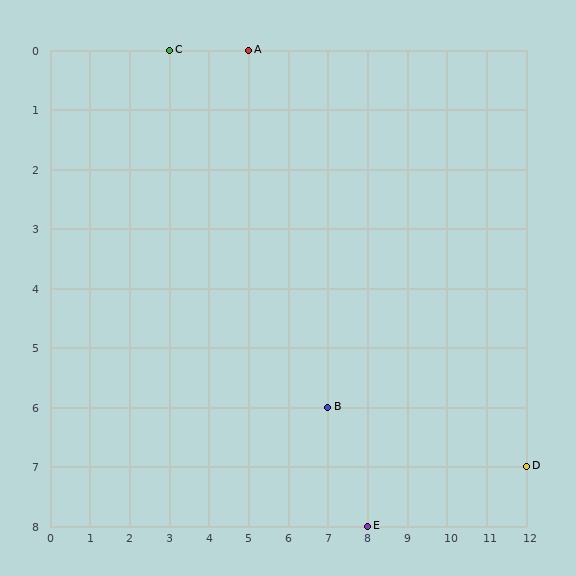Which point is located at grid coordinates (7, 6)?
Point B is at (7, 6).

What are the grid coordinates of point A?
Point A is at grid coordinates (5, 0).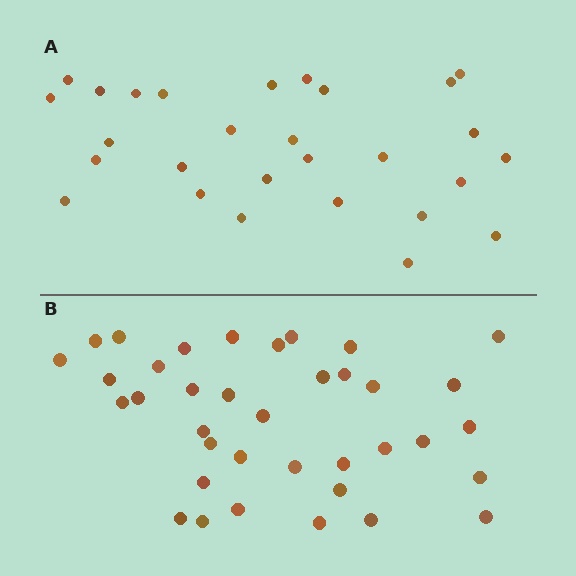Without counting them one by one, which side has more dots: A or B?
Region B (the bottom region) has more dots.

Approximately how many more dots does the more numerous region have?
Region B has roughly 8 or so more dots than region A.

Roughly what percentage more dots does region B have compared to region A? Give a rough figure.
About 30% more.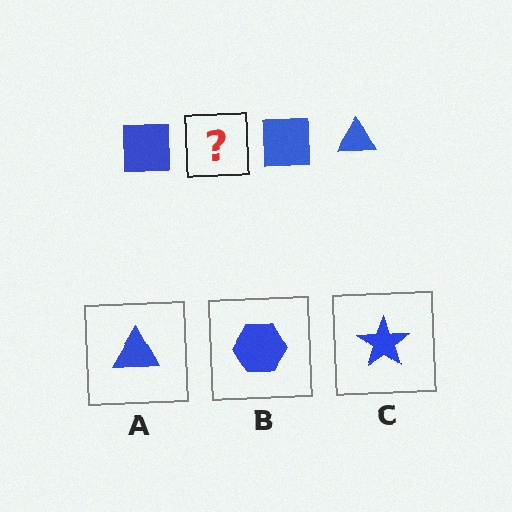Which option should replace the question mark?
Option A.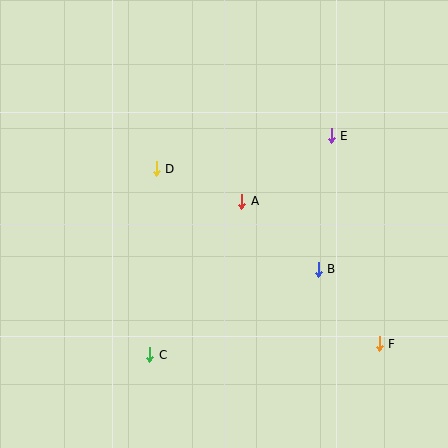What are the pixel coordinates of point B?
Point B is at (318, 269).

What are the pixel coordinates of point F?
Point F is at (379, 344).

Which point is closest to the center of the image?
Point A at (242, 201) is closest to the center.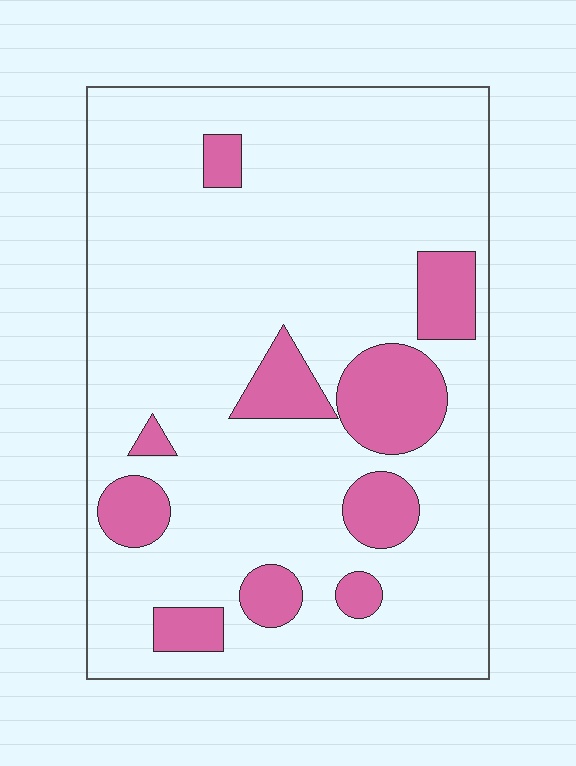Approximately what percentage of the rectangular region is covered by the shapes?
Approximately 15%.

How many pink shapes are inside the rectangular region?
10.